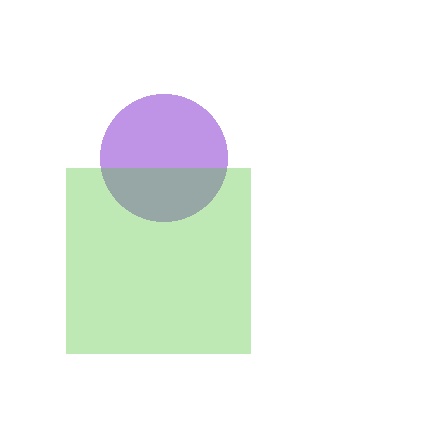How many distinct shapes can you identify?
There are 2 distinct shapes: a purple circle, a lime square.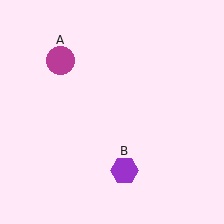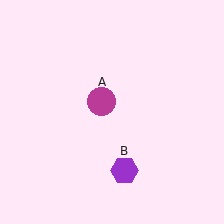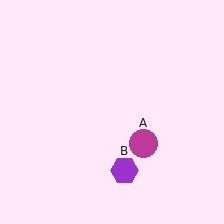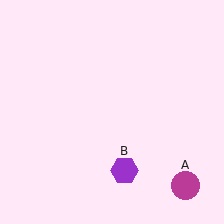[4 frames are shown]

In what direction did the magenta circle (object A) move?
The magenta circle (object A) moved down and to the right.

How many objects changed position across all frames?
1 object changed position: magenta circle (object A).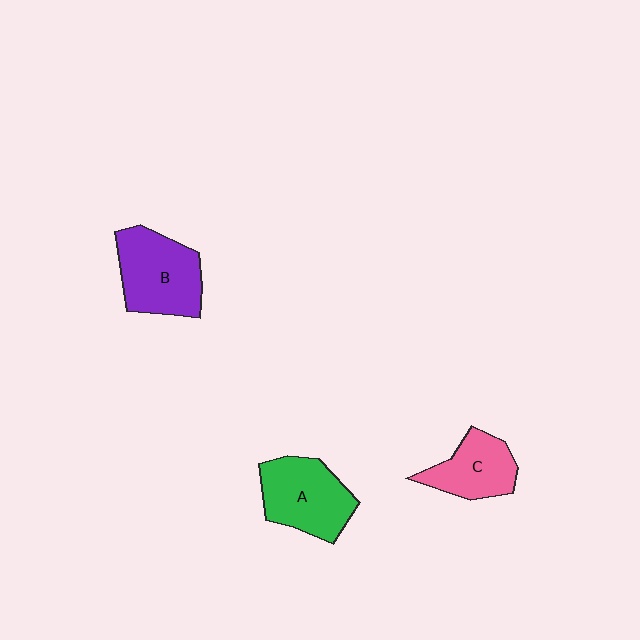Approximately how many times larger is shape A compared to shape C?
Approximately 1.3 times.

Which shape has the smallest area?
Shape C (pink).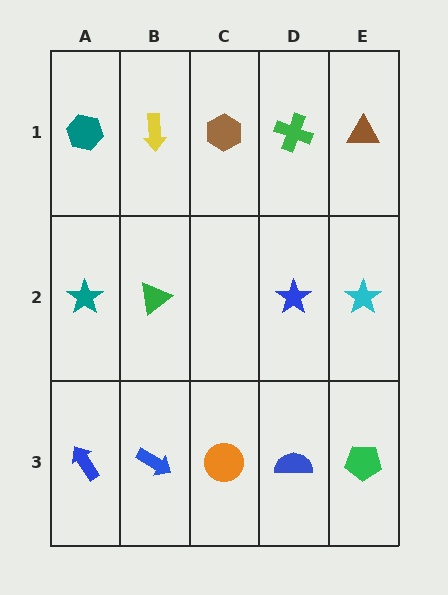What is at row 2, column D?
A blue star.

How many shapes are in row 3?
5 shapes.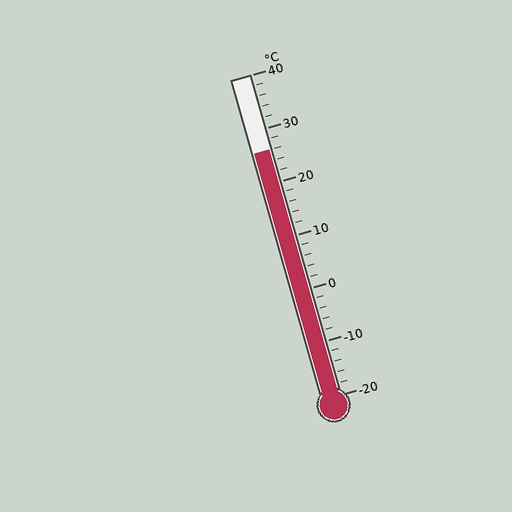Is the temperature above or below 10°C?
The temperature is above 10°C.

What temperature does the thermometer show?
The thermometer shows approximately 26°C.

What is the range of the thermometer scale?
The thermometer scale ranges from -20°C to 40°C.